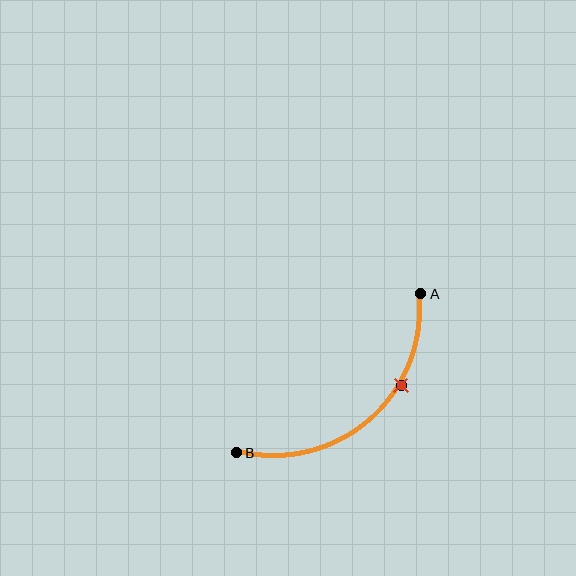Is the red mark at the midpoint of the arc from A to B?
No. The red mark lies on the arc but is closer to endpoint A. The arc midpoint would be at the point on the curve equidistant along the arc from both A and B.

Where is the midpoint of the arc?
The arc midpoint is the point on the curve farthest from the straight line joining A and B. It sits below and to the right of that line.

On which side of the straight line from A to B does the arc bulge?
The arc bulges below and to the right of the straight line connecting A and B.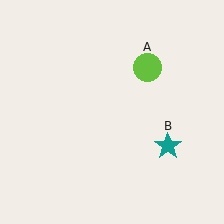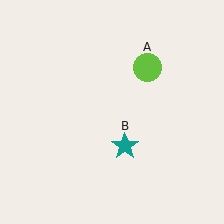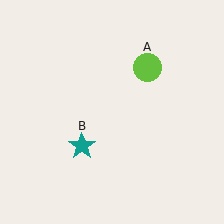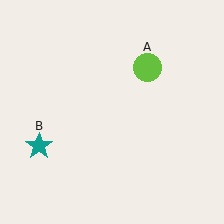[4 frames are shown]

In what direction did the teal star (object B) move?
The teal star (object B) moved left.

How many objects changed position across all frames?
1 object changed position: teal star (object B).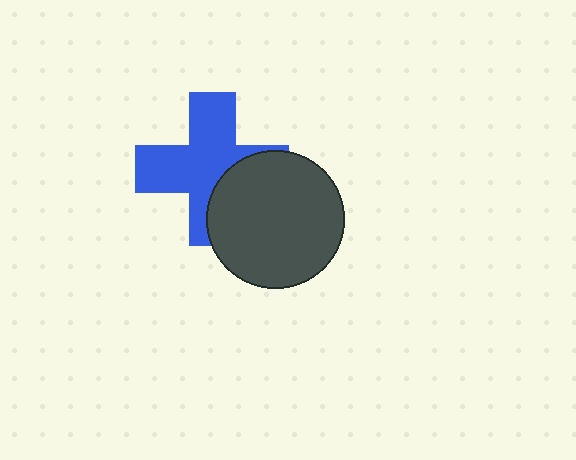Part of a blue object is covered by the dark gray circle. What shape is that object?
It is a cross.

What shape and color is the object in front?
The object in front is a dark gray circle.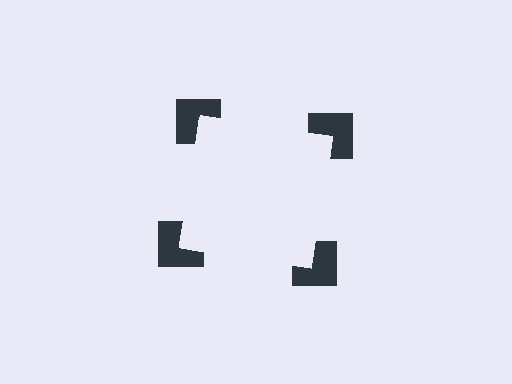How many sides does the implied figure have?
4 sides.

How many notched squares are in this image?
There are 4 — one at each vertex of the illusory square.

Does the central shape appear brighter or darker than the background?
It typically appears slightly brighter than the background, even though no actual brightness change is drawn.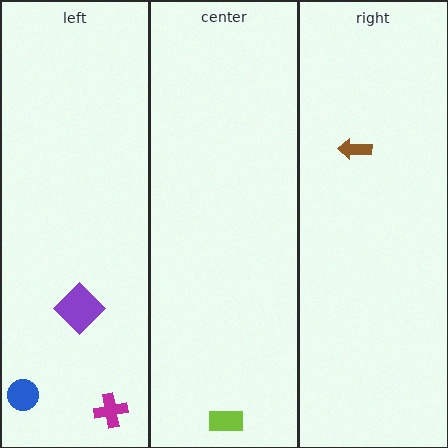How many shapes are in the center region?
1.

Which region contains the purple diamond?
The left region.